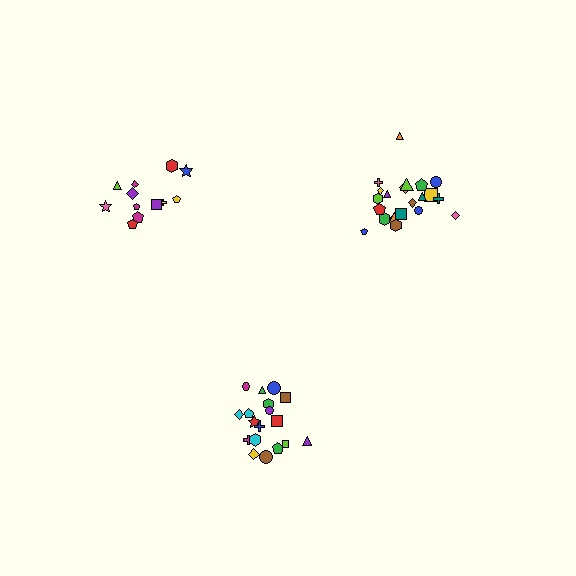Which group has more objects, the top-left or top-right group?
The top-right group.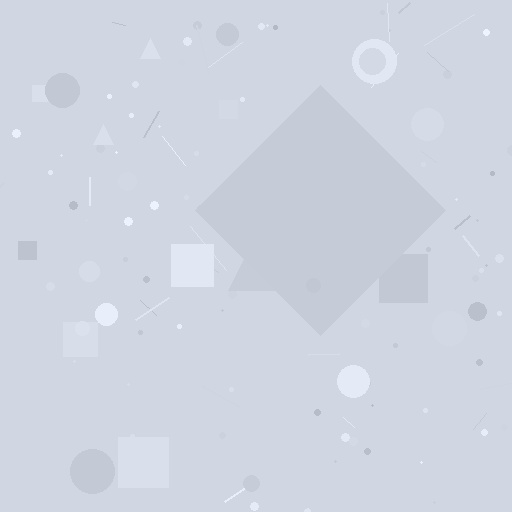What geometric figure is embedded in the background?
A diamond is embedded in the background.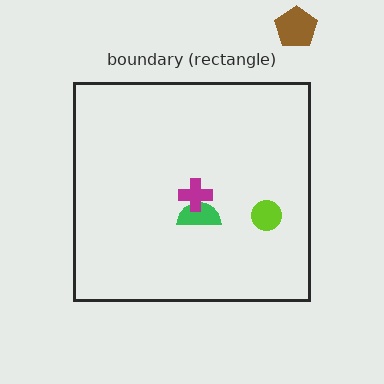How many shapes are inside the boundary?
3 inside, 1 outside.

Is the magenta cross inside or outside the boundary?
Inside.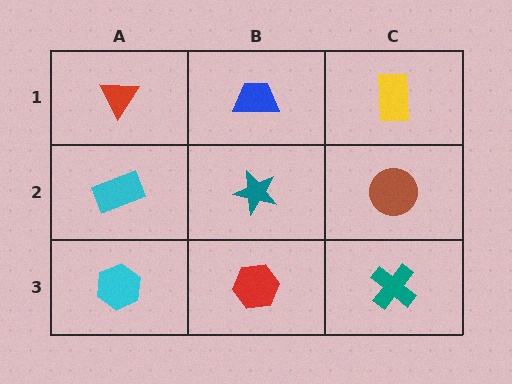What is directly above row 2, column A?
A red triangle.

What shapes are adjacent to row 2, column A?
A red triangle (row 1, column A), a cyan hexagon (row 3, column A), a teal star (row 2, column B).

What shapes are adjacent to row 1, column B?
A teal star (row 2, column B), a red triangle (row 1, column A), a yellow rectangle (row 1, column C).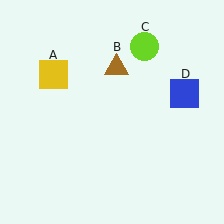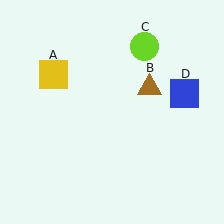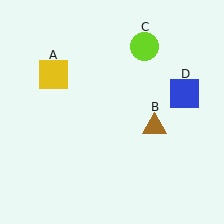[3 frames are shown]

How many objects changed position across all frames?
1 object changed position: brown triangle (object B).